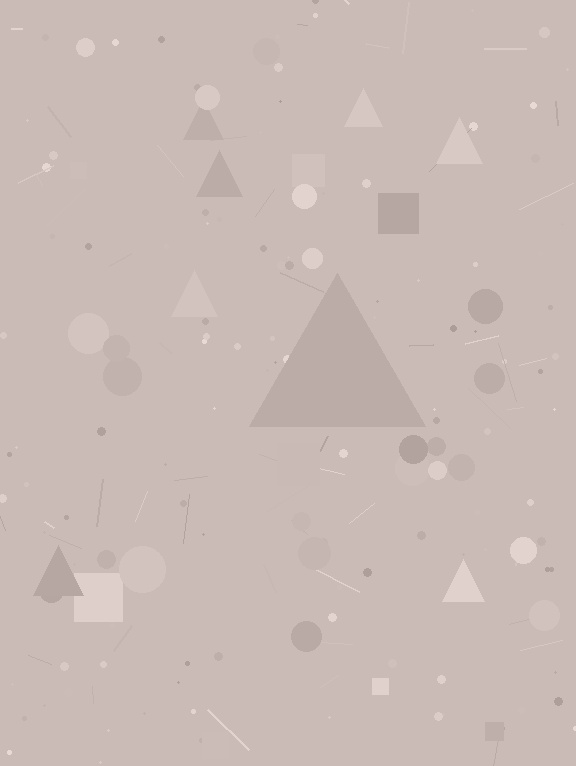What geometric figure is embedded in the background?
A triangle is embedded in the background.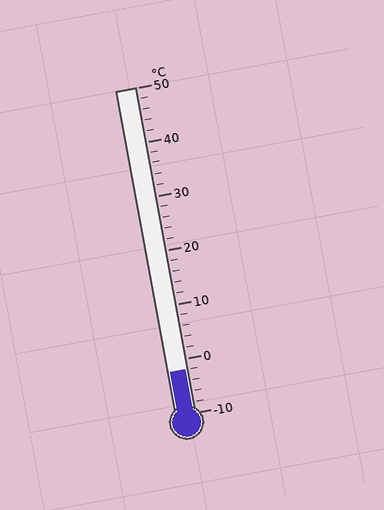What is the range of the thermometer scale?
The thermometer scale ranges from -10°C to 50°C.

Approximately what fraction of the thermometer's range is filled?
The thermometer is filled to approximately 15% of its range.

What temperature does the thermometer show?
The thermometer shows approximately -2°C.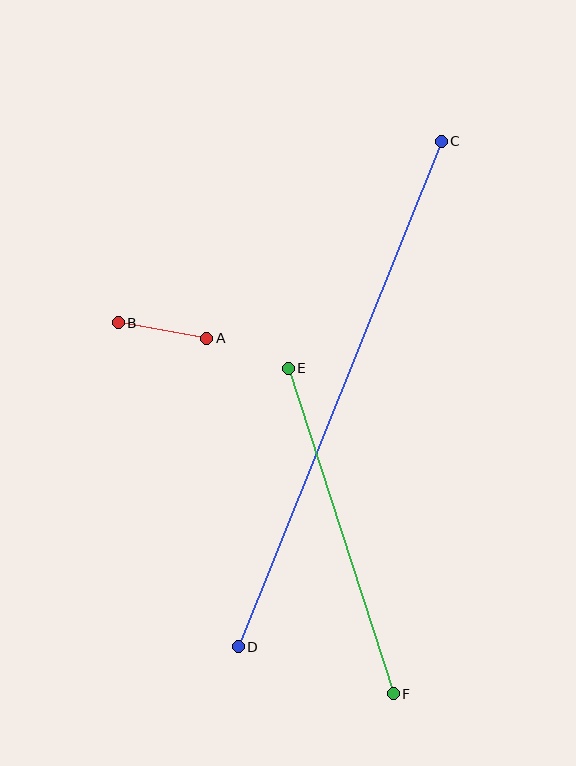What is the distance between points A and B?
The distance is approximately 90 pixels.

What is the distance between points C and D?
The distance is approximately 545 pixels.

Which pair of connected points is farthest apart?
Points C and D are farthest apart.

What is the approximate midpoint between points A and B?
The midpoint is at approximately (162, 331) pixels.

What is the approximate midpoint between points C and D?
The midpoint is at approximately (340, 394) pixels.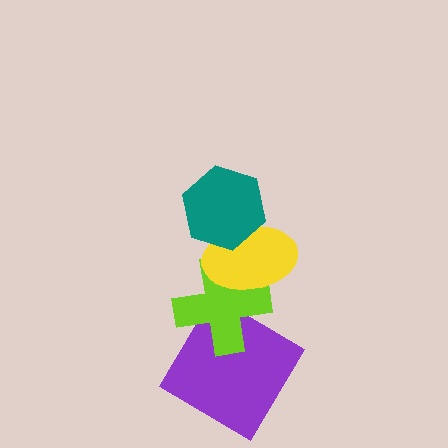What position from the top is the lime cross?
The lime cross is 3rd from the top.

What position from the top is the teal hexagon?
The teal hexagon is 1st from the top.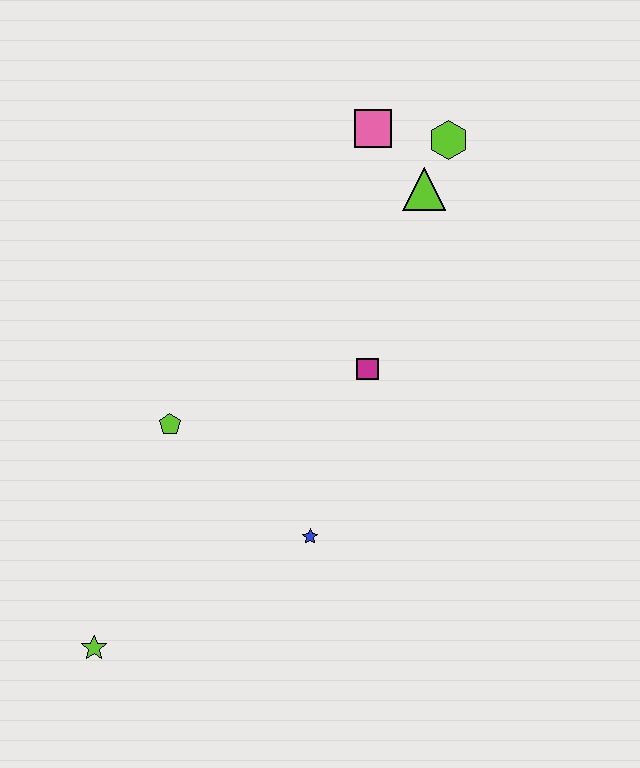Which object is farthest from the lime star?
The lime hexagon is farthest from the lime star.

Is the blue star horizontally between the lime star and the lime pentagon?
No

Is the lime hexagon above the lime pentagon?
Yes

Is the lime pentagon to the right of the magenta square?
No